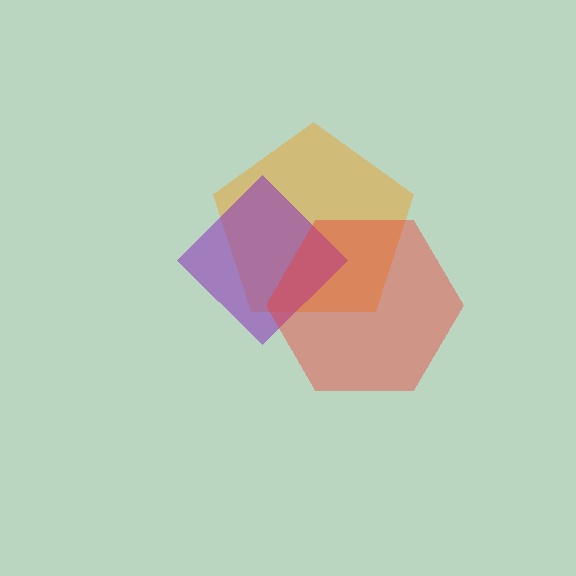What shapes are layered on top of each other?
The layered shapes are: an orange pentagon, a purple diamond, a red hexagon.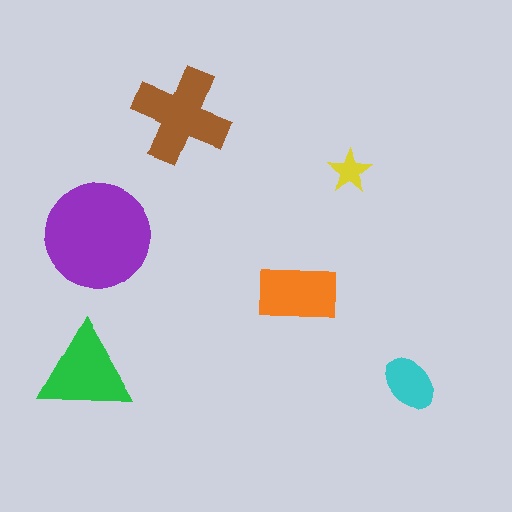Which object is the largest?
The purple circle.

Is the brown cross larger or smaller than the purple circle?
Smaller.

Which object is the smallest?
The yellow star.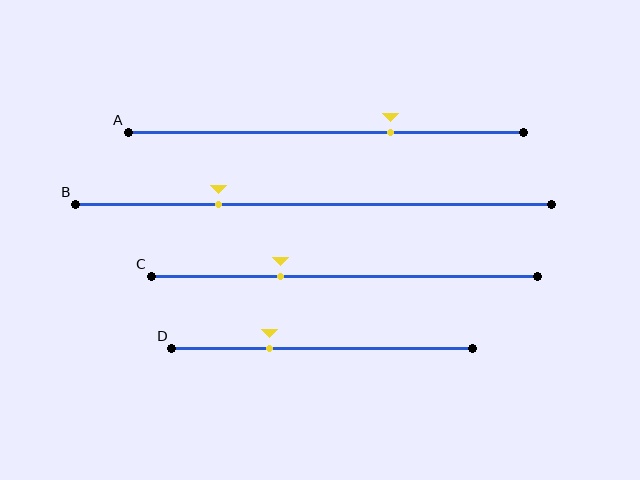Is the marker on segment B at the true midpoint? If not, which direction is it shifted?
No, the marker on segment B is shifted to the left by about 20% of the segment length.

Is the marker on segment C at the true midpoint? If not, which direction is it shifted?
No, the marker on segment C is shifted to the left by about 17% of the segment length.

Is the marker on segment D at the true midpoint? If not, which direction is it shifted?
No, the marker on segment D is shifted to the left by about 17% of the segment length.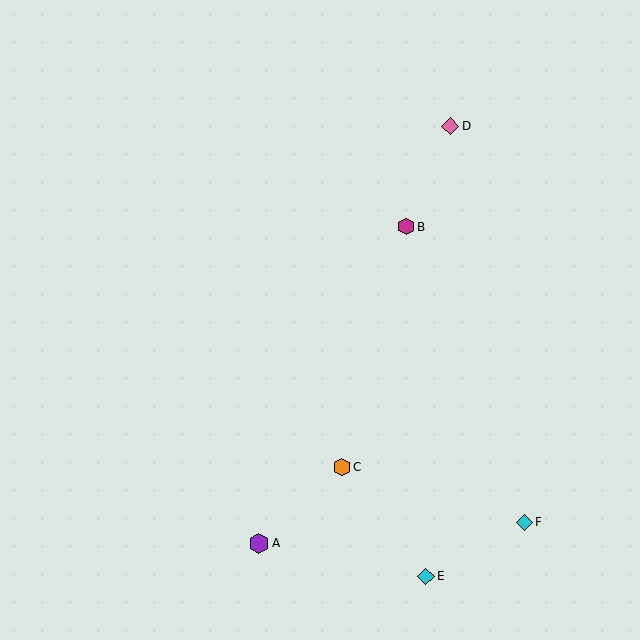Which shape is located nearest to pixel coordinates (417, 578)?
The cyan diamond (labeled E) at (426, 576) is nearest to that location.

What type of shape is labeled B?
Shape B is a magenta hexagon.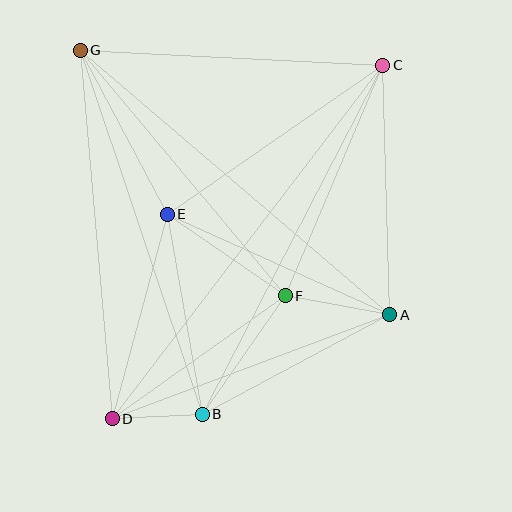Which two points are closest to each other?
Points B and D are closest to each other.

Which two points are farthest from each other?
Points C and D are farthest from each other.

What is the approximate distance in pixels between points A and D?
The distance between A and D is approximately 297 pixels.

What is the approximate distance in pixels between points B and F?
The distance between B and F is approximately 144 pixels.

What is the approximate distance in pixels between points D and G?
The distance between D and G is approximately 370 pixels.